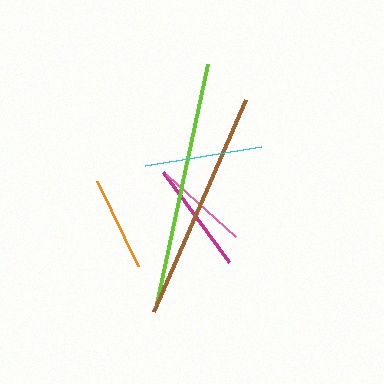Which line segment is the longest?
The lime line is the longest at approximately 249 pixels.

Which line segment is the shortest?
The pink line is the shortest at approximately 93 pixels.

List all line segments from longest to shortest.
From longest to shortest: lime, brown, cyan, magenta, orange, pink.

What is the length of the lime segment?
The lime segment is approximately 249 pixels long.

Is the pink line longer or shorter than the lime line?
The lime line is longer than the pink line.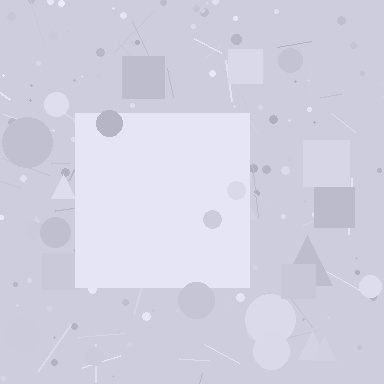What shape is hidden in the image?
A square is hidden in the image.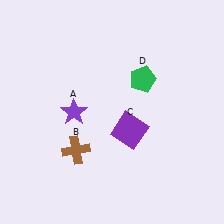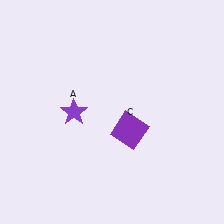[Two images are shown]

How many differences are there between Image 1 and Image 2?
There are 2 differences between the two images.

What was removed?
The brown cross (B), the green pentagon (D) were removed in Image 2.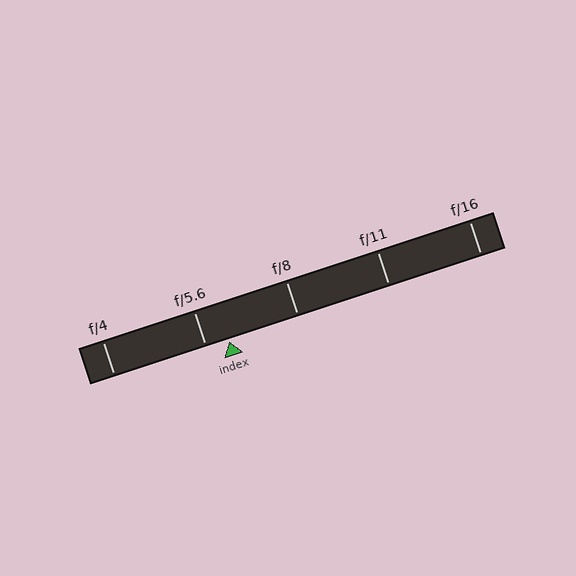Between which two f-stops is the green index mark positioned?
The index mark is between f/5.6 and f/8.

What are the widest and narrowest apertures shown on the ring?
The widest aperture shown is f/4 and the narrowest is f/16.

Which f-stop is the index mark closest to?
The index mark is closest to f/5.6.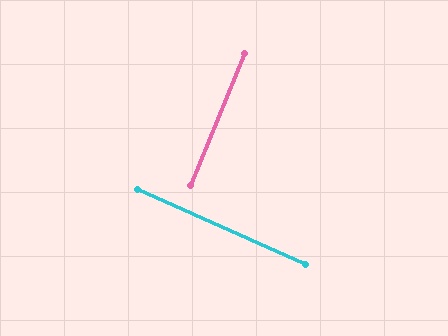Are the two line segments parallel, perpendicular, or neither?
Perpendicular — they meet at approximately 88°.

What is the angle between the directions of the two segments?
Approximately 88 degrees.